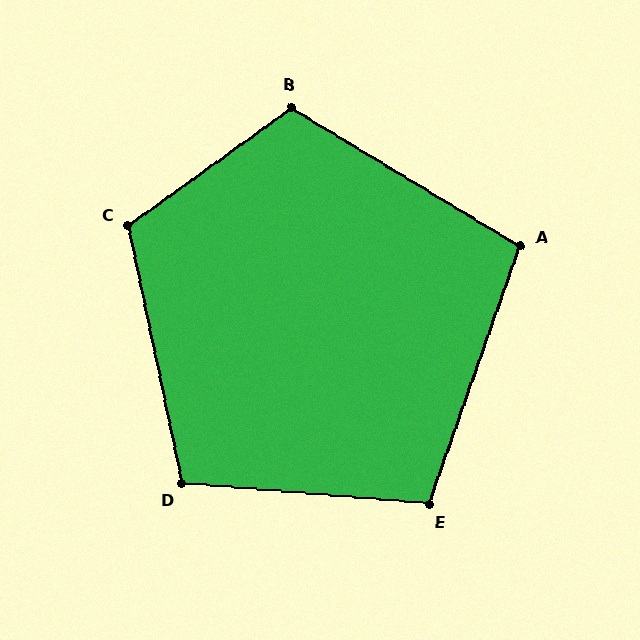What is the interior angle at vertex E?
Approximately 105 degrees (obtuse).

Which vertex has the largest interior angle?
C, at approximately 114 degrees.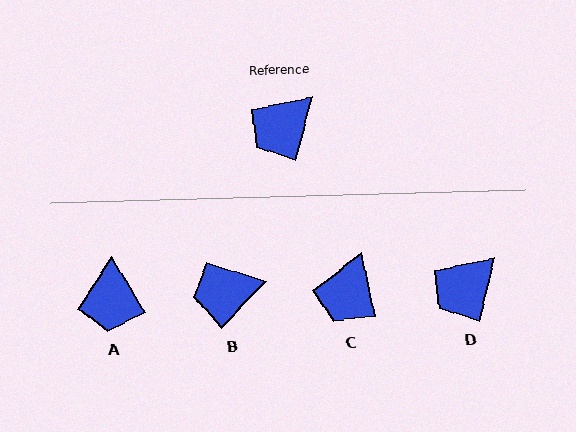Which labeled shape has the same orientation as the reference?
D.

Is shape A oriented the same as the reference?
No, it is off by about 45 degrees.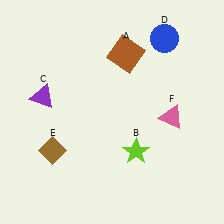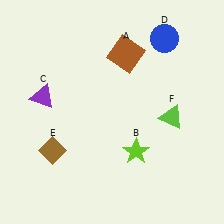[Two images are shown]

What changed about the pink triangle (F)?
In Image 1, F is pink. In Image 2, it changed to lime.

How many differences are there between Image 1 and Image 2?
There is 1 difference between the two images.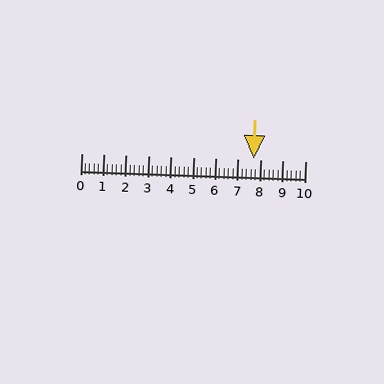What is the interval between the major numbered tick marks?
The major tick marks are spaced 1 units apart.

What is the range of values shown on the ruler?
The ruler shows values from 0 to 10.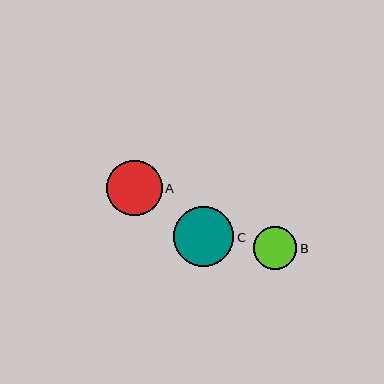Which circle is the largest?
Circle C is the largest with a size of approximately 60 pixels.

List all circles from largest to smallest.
From largest to smallest: C, A, B.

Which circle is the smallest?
Circle B is the smallest with a size of approximately 44 pixels.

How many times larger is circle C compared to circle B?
Circle C is approximately 1.4 times the size of circle B.